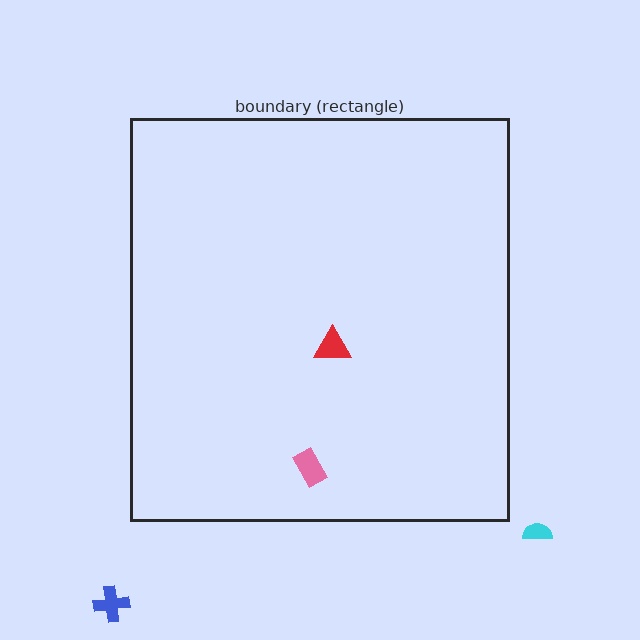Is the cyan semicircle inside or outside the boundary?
Outside.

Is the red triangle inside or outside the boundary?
Inside.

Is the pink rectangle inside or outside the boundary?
Inside.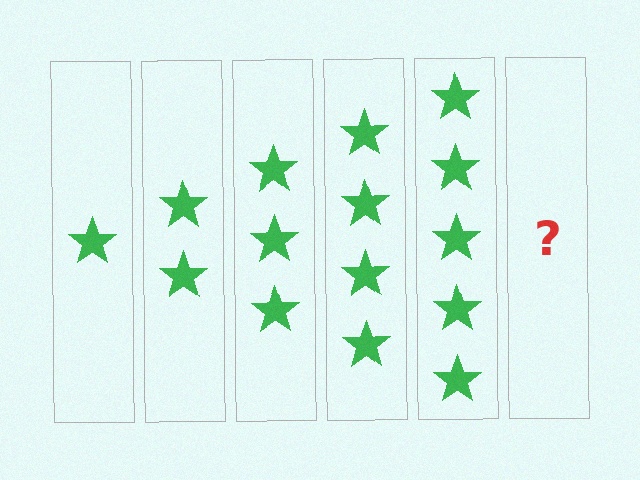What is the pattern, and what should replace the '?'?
The pattern is that each step adds one more star. The '?' should be 6 stars.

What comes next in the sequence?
The next element should be 6 stars.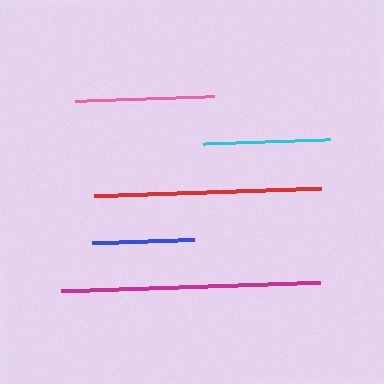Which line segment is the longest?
The magenta line is the longest at approximately 259 pixels.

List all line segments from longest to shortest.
From longest to shortest: magenta, red, pink, cyan, blue.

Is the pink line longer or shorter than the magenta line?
The magenta line is longer than the pink line.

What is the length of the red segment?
The red segment is approximately 227 pixels long.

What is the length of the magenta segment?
The magenta segment is approximately 259 pixels long.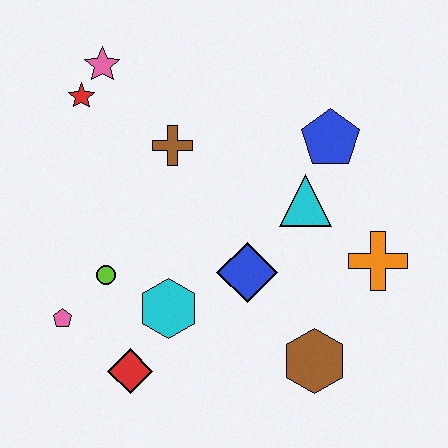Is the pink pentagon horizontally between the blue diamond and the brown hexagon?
No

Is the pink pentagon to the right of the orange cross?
No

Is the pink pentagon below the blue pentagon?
Yes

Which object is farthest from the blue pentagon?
The pink pentagon is farthest from the blue pentagon.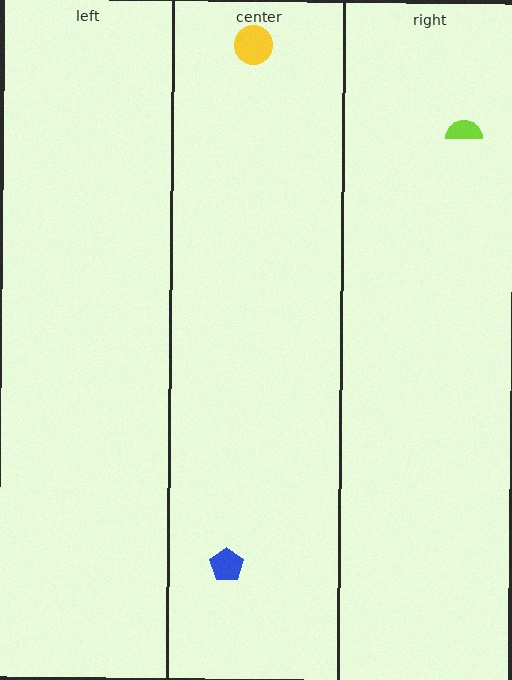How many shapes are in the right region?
1.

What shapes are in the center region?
The blue pentagon, the yellow circle.